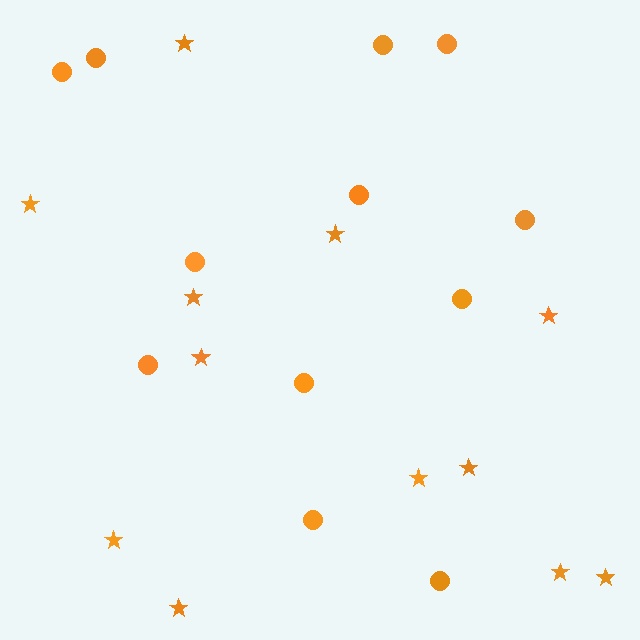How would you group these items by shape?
There are 2 groups: one group of stars (12) and one group of circles (12).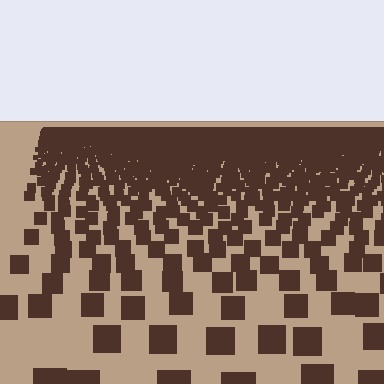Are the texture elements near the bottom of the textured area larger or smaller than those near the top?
Larger. Near the bottom, elements are closer to the viewer and appear at a bigger on-screen size.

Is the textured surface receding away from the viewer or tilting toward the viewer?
The surface is receding away from the viewer. Texture elements get smaller and denser toward the top.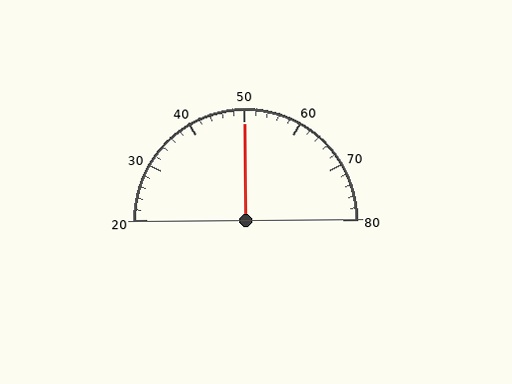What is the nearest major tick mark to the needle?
The nearest major tick mark is 50.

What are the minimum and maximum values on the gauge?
The gauge ranges from 20 to 80.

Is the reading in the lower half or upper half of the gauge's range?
The reading is in the upper half of the range (20 to 80).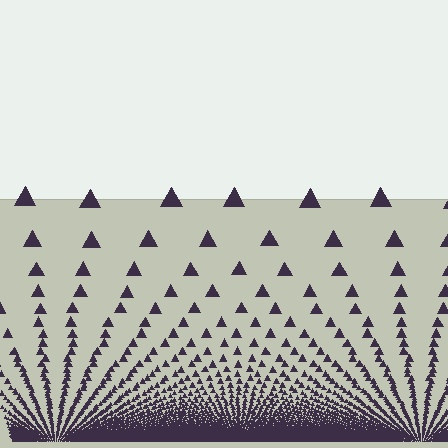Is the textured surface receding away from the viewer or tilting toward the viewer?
The surface appears to tilt toward the viewer. Texture elements get larger and sparser toward the top.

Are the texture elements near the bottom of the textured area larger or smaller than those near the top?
Smaller. The gradient is inverted — elements near the bottom are smaller and denser.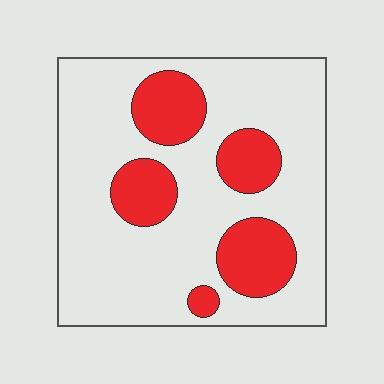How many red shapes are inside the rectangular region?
5.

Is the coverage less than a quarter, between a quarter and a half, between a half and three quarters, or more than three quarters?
Less than a quarter.